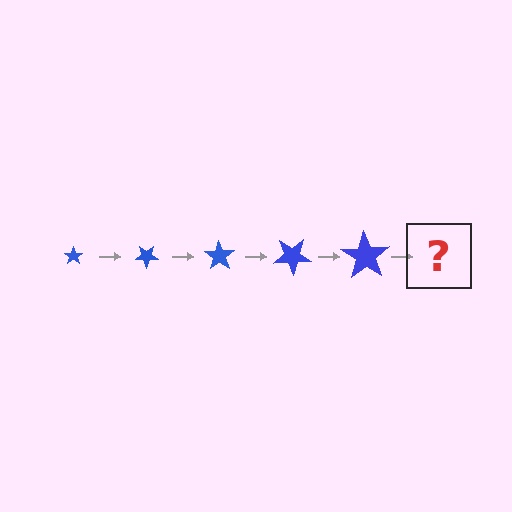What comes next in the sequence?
The next element should be a star, larger than the previous one and rotated 175 degrees from the start.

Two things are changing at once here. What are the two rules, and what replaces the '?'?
The two rules are that the star grows larger each step and it rotates 35 degrees each step. The '?' should be a star, larger than the previous one and rotated 175 degrees from the start.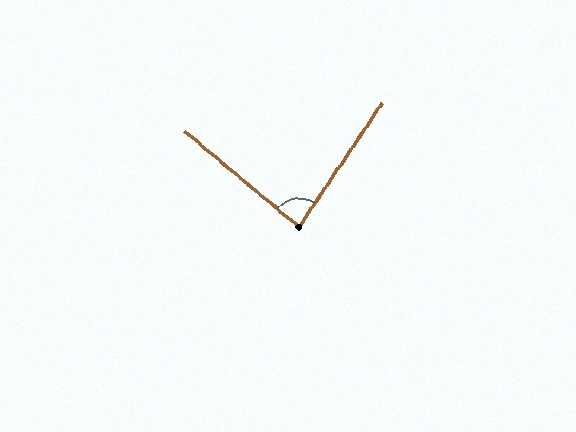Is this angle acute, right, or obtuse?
It is acute.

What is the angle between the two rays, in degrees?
Approximately 84 degrees.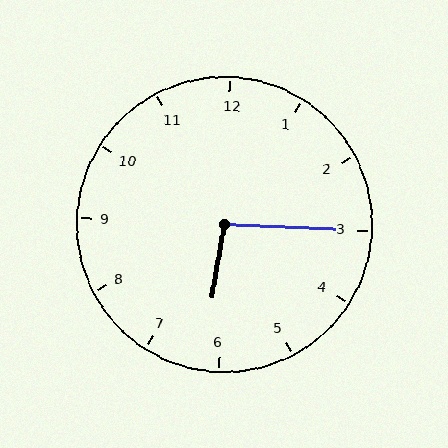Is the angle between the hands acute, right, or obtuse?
It is obtuse.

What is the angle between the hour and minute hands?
Approximately 98 degrees.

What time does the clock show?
6:15.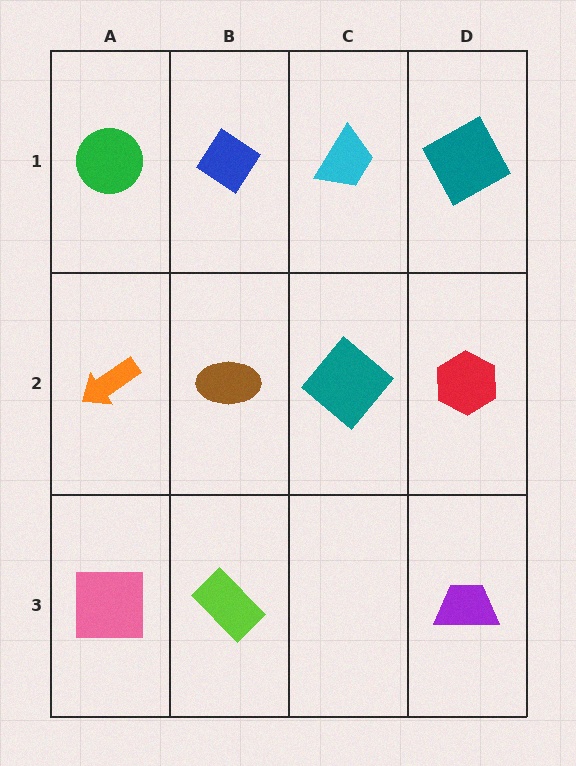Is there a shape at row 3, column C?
No, that cell is empty.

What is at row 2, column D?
A red hexagon.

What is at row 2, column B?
A brown ellipse.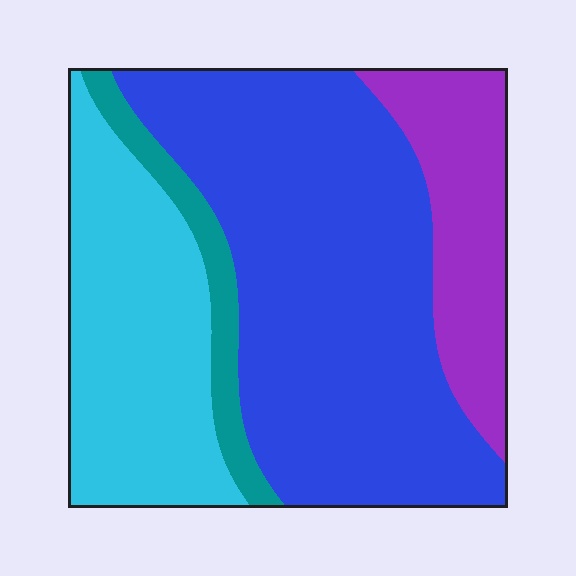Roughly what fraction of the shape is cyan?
Cyan covers about 25% of the shape.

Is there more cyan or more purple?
Cyan.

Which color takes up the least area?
Teal, at roughly 5%.